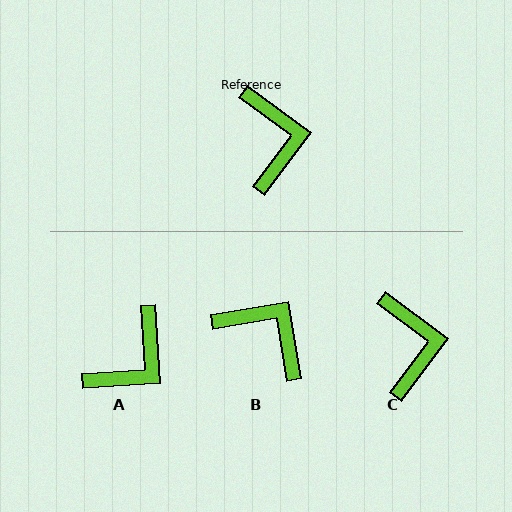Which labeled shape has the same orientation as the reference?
C.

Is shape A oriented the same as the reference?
No, it is off by about 49 degrees.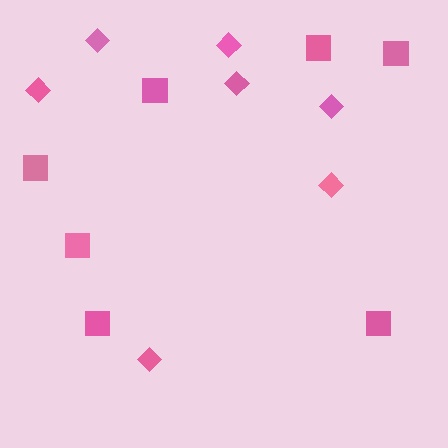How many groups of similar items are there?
There are 2 groups: one group of squares (7) and one group of diamonds (7).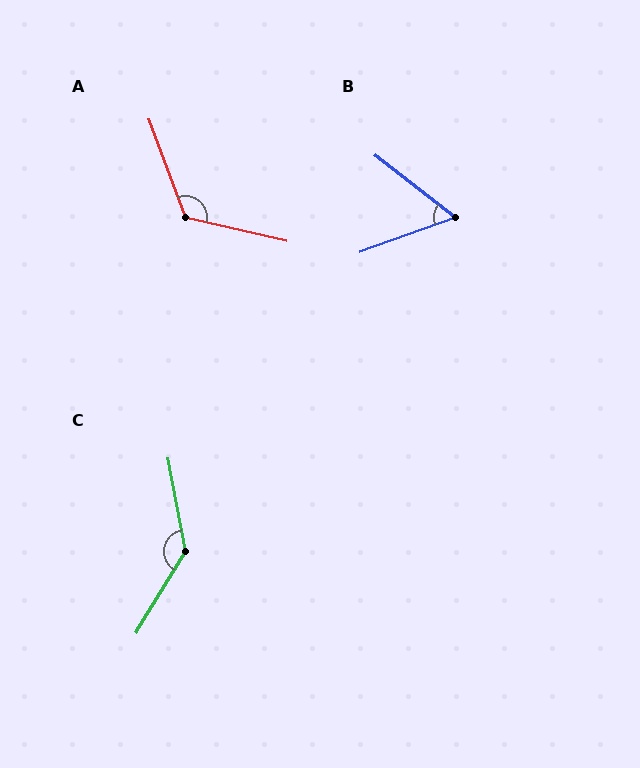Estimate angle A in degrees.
Approximately 124 degrees.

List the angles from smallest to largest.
B (58°), A (124°), C (138°).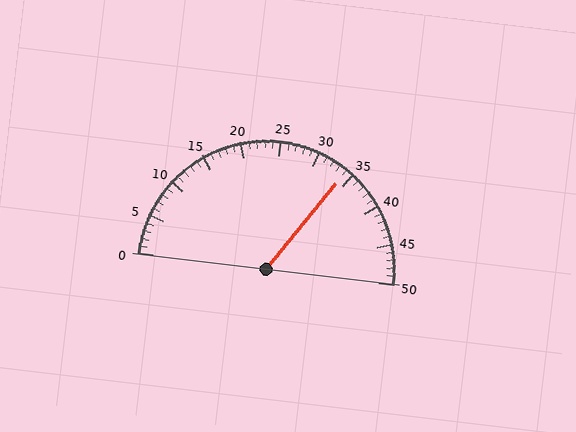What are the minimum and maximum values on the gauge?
The gauge ranges from 0 to 50.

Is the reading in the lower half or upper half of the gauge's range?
The reading is in the upper half of the range (0 to 50).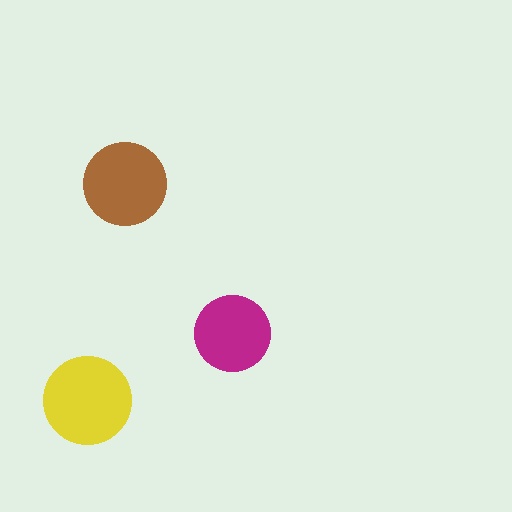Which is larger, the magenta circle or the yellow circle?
The yellow one.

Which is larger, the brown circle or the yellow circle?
The yellow one.